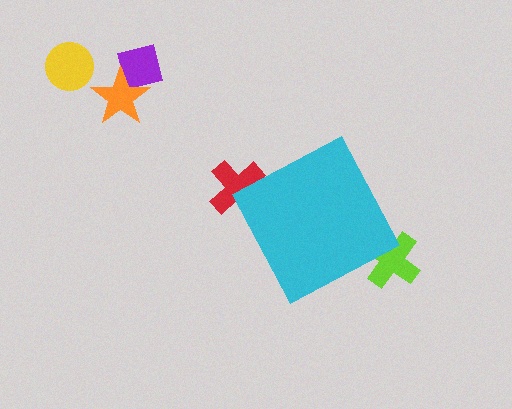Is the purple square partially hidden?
No, the purple square is fully visible.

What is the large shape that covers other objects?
A cyan diamond.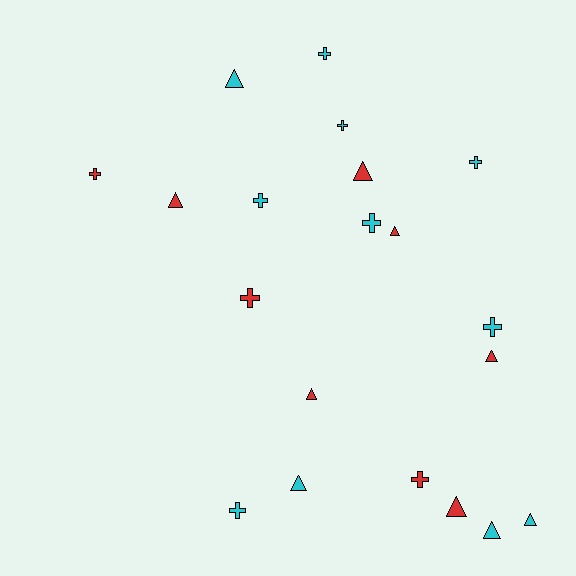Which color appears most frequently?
Cyan, with 11 objects.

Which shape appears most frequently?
Cross, with 10 objects.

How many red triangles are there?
There are 6 red triangles.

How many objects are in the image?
There are 20 objects.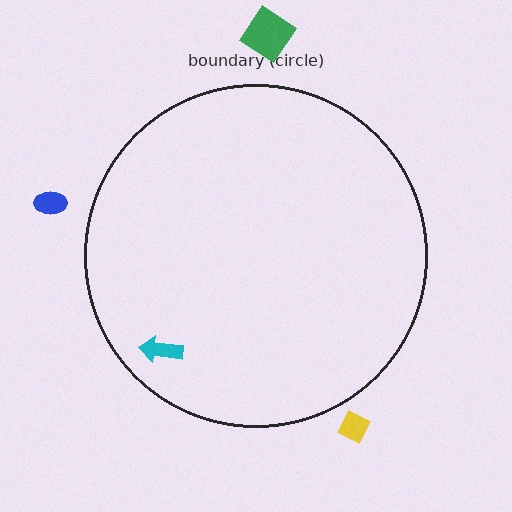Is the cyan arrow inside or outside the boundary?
Inside.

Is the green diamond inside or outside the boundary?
Outside.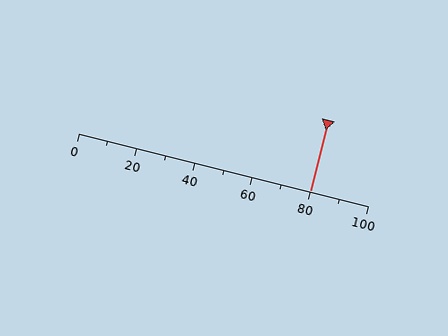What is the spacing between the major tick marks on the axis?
The major ticks are spaced 20 apart.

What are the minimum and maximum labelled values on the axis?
The axis runs from 0 to 100.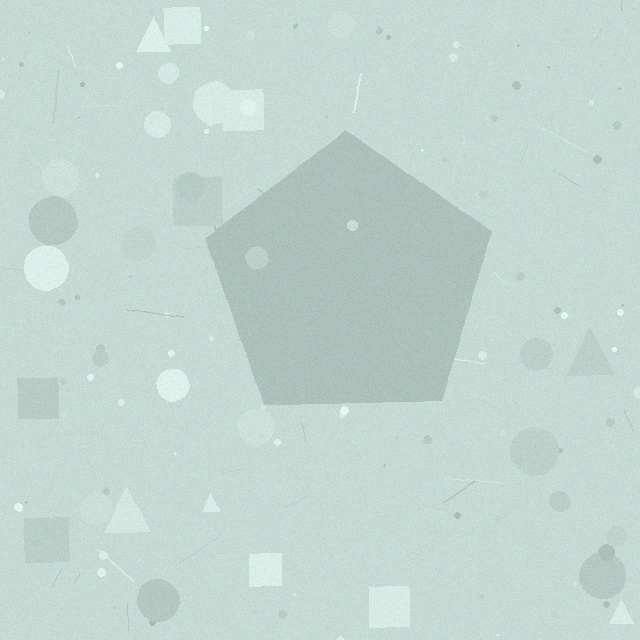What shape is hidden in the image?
A pentagon is hidden in the image.